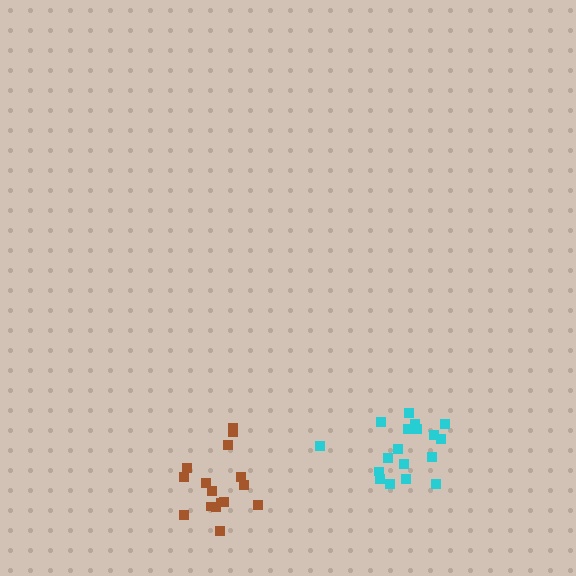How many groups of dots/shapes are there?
There are 2 groups.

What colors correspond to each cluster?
The clusters are colored: cyan, brown.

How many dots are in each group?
Group 1: 18 dots, Group 2: 16 dots (34 total).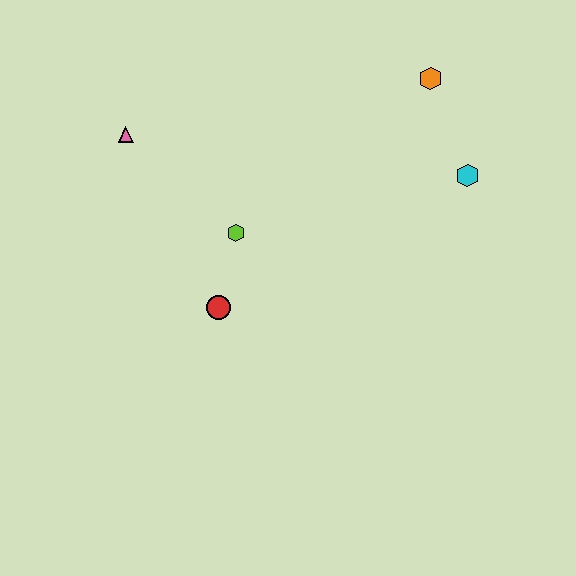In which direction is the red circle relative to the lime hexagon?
The red circle is below the lime hexagon.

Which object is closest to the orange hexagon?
The cyan hexagon is closest to the orange hexagon.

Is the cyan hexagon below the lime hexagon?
No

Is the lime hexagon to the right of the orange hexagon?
No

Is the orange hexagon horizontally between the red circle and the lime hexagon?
No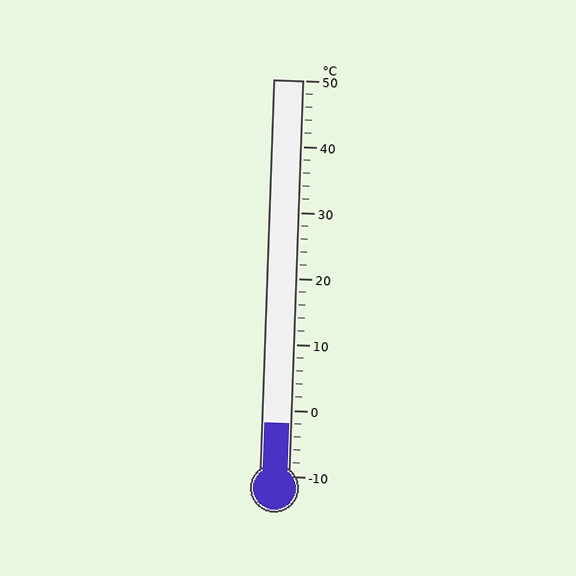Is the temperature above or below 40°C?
The temperature is below 40°C.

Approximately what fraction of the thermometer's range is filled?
The thermometer is filled to approximately 15% of its range.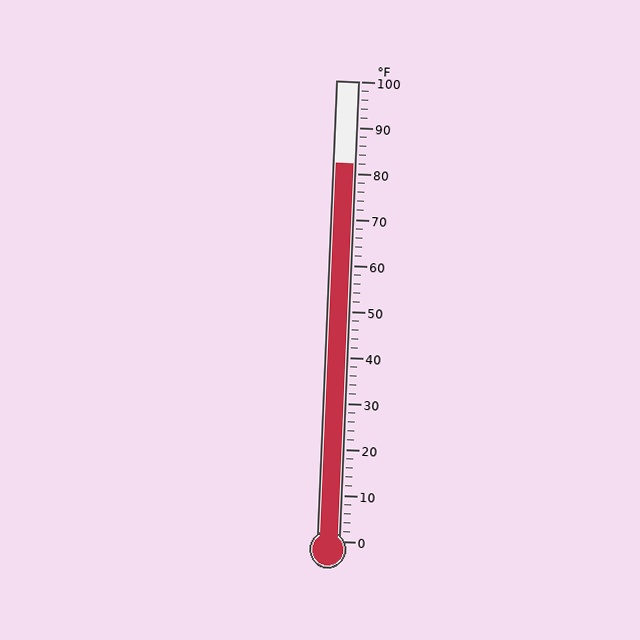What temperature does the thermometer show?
The thermometer shows approximately 82°F.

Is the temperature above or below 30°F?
The temperature is above 30°F.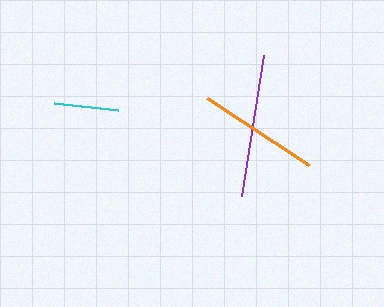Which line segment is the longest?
The purple line is the longest at approximately 143 pixels.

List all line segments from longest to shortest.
From longest to shortest: purple, orange, cyan.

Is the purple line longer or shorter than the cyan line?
The purple line is longer than the cyan line.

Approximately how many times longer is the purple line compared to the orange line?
The purple line is approximately 1.2 times the length of the orange line.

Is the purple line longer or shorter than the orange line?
The purple line is longer than the orange line.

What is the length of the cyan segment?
The cyan segment is approximately 65 pixels long.